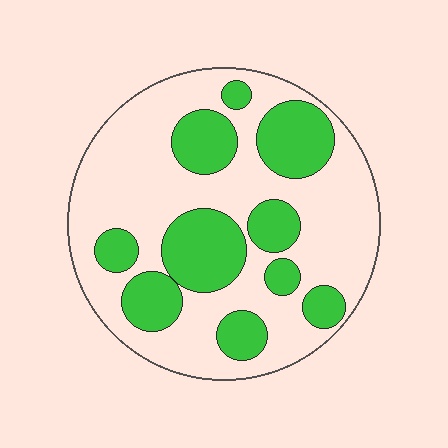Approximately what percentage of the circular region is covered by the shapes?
Approximately 35%.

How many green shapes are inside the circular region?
10.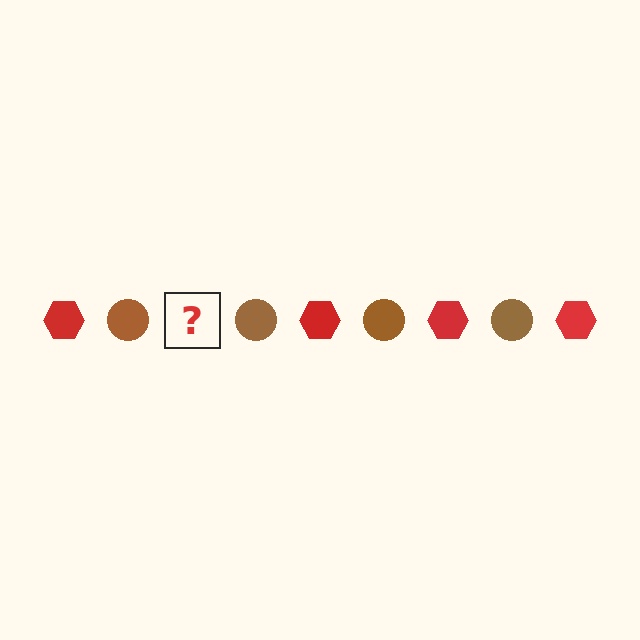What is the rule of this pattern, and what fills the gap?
The rule is that the pattern alternates between red hexagon and brown circle. The gap should be filled with a red hexagon.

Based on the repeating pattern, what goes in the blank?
The blank should be a red hexagon.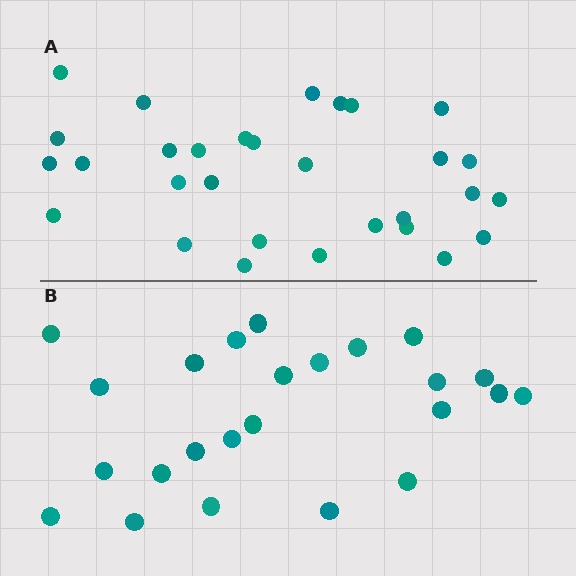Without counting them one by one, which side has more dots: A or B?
Region A (the top region) has more dots.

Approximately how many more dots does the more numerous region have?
Region A has about 6 more dots than region B.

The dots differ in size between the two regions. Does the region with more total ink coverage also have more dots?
No. Region B has more total ink coverage because its dots are larger, but region A actually contains more individual dots. Total area can be misleading — the number of items is what matters here.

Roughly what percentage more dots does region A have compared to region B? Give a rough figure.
About 25% more.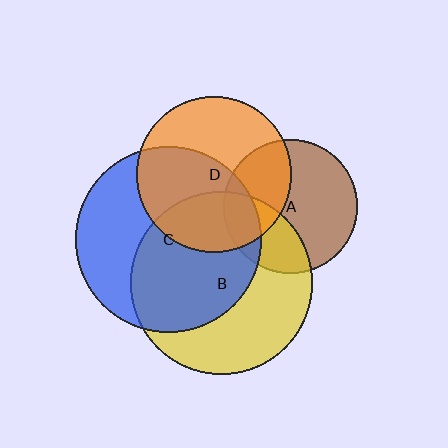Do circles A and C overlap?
Yes.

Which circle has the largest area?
Circle C (blue).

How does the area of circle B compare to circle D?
Approximately 1.4 times.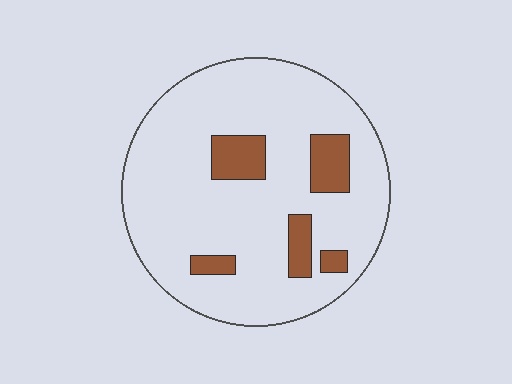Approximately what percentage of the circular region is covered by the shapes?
Approximately 15%.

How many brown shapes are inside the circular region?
5.